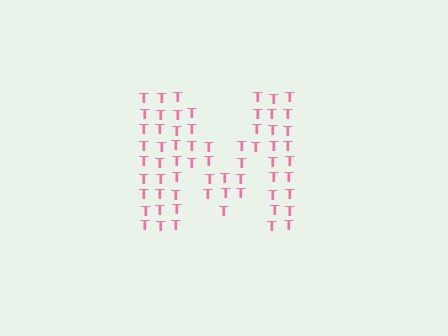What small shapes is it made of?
It is made of small letter T's.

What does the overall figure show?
The overall figure shows the letter M.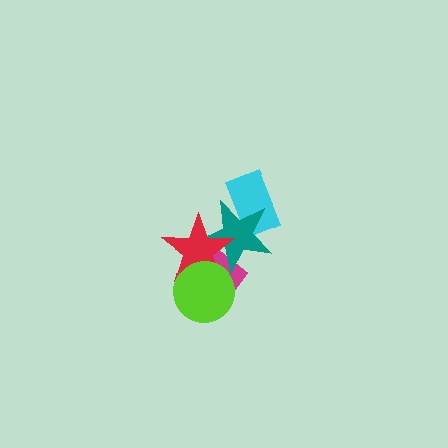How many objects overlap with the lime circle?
2 objects overlap with the lime circle.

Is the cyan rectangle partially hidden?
Yes, it is partially covered by another shape.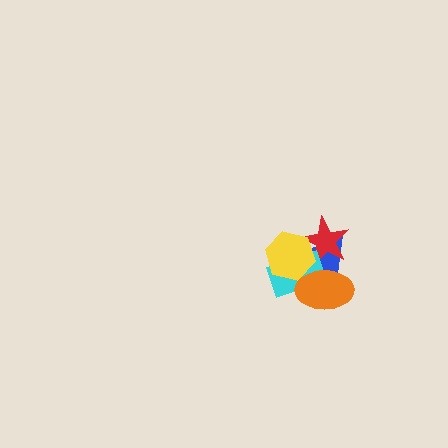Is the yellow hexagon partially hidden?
Yes, it is partially covered by another shape.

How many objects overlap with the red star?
4 objects overlap with the red star.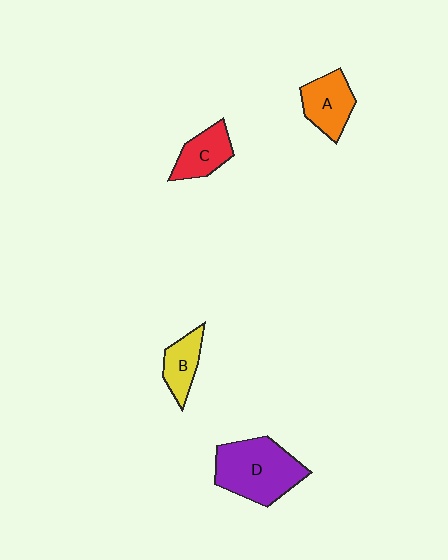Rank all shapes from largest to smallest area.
From largest to smallest: D (purple), A (orange), C (red), B (yellow).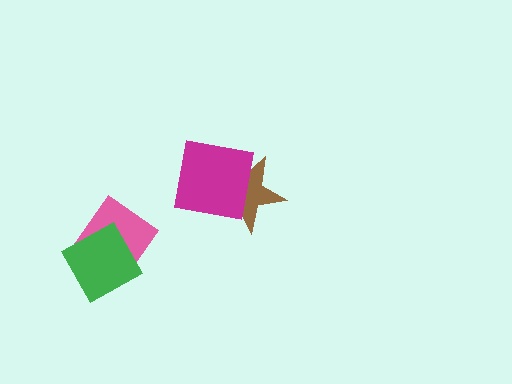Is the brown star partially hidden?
Yes, it is partially covered by another shape.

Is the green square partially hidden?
No, no other shape covers it.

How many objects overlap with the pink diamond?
1 object overlaps with the pink diamond.